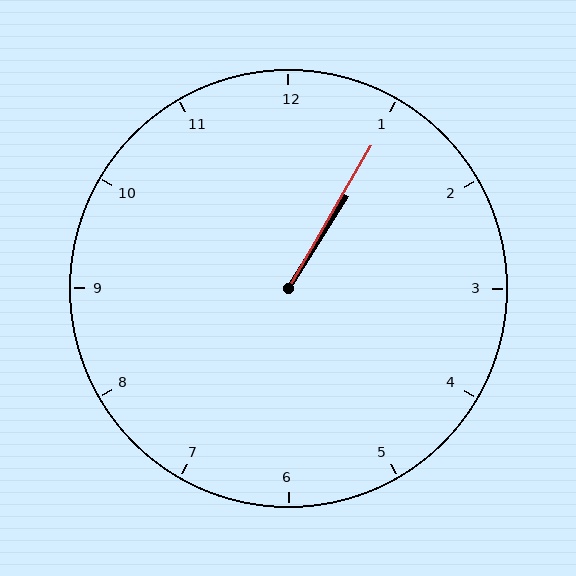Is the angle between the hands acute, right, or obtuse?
It is acute.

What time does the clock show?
1:05.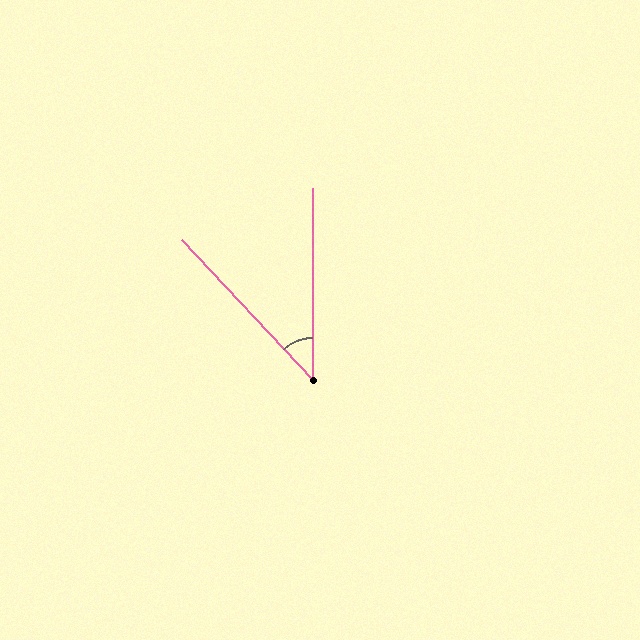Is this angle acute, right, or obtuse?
It is acute.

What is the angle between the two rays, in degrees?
Approximately 43 degrees.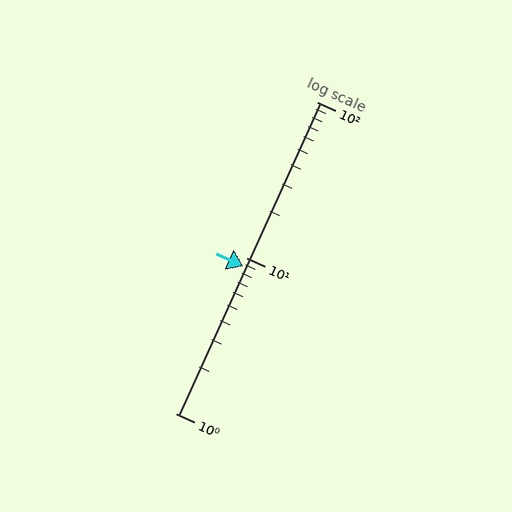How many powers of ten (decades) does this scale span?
The scale spans 2 decades, from 1 to 100.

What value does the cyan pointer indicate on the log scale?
The pointer indicates approximately 8.8.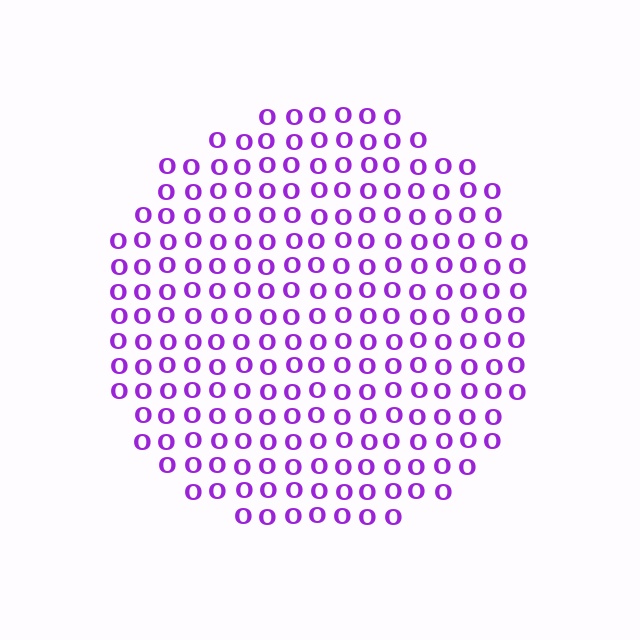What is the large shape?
The large shape is a circle.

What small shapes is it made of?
It is made of small letter O's.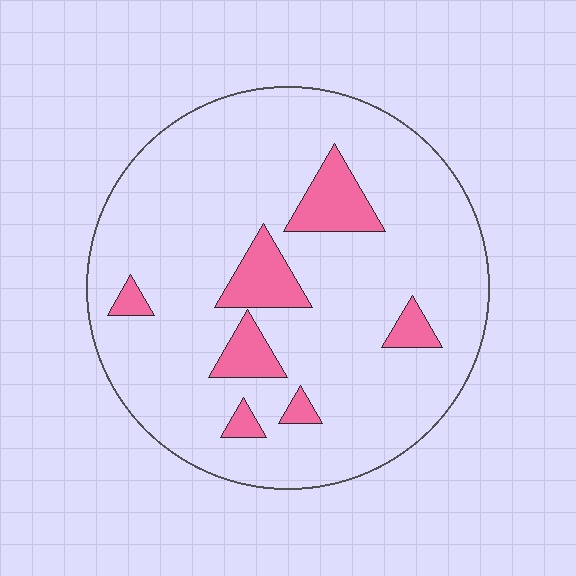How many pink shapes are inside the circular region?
7.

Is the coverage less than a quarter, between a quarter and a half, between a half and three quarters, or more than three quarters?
Less than a quarter.